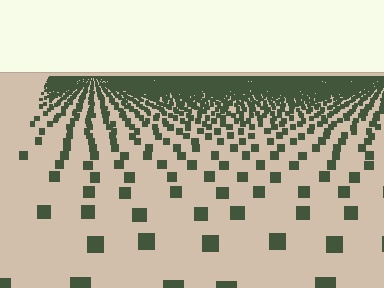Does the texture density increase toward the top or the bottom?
Density increases toward the top.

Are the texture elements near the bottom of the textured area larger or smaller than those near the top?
Larger. Near the bottom, elements are closer to the viewer and appear at a bigger on-screen size.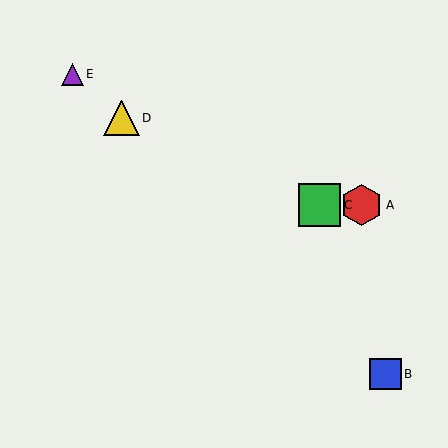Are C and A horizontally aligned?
Yes, both are at y≈205.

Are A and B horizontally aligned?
No, A is at y≈205 and B is at y≈374.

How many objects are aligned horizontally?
2 objects (A, C) are aligned horizontally.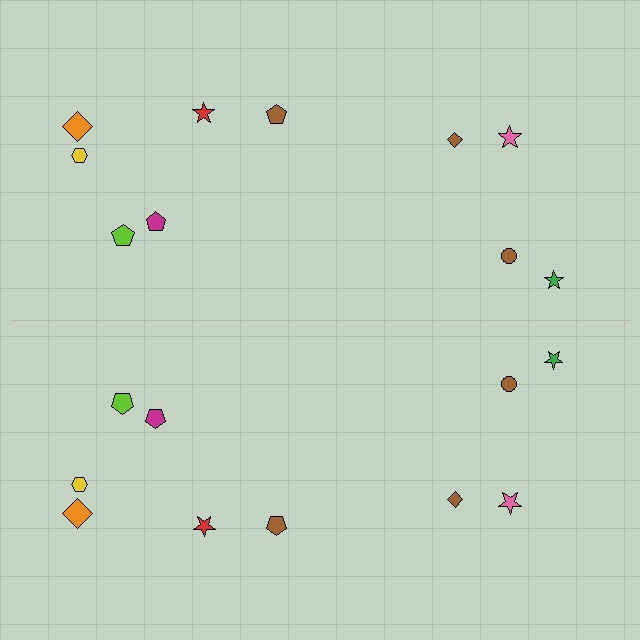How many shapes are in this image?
There are 20 shapes in this image.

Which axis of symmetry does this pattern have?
The pattern has a horizontal axis of symmetry running through the center of the image.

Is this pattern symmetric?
Yes, this pattern has bilateral (reflection) symmetry.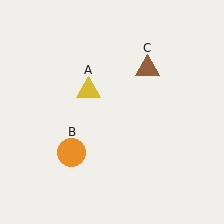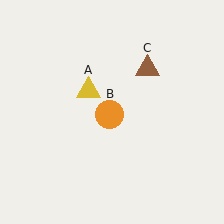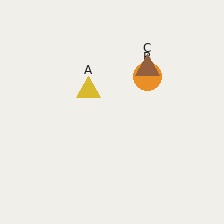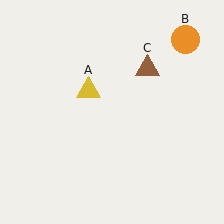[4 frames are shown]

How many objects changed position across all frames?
1 object changed position: orange circle (object B).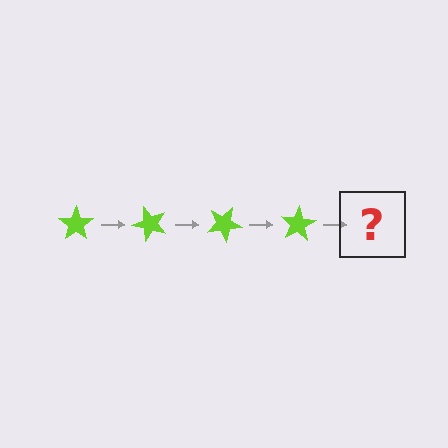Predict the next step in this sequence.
The next step is a lime star rotated 200 degrees.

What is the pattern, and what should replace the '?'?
The pattern is that the star rotates 50 degrees each step. The '?' should be a lime star rotated 200 degrees.